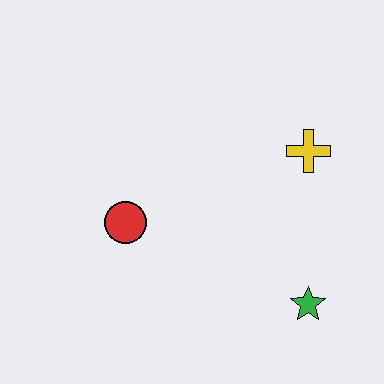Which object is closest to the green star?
The yellow cross is closest to the green star.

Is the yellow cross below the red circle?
No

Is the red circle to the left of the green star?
Yes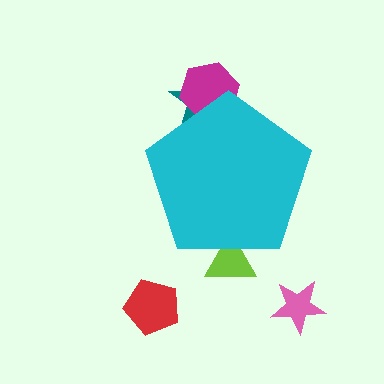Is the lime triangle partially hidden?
Yes, the lime triangle is partially hidden behind the cyan pentagon.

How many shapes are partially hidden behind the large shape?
3 shapes are partially hidden.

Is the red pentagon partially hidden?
No, the red pentagon is fully visible.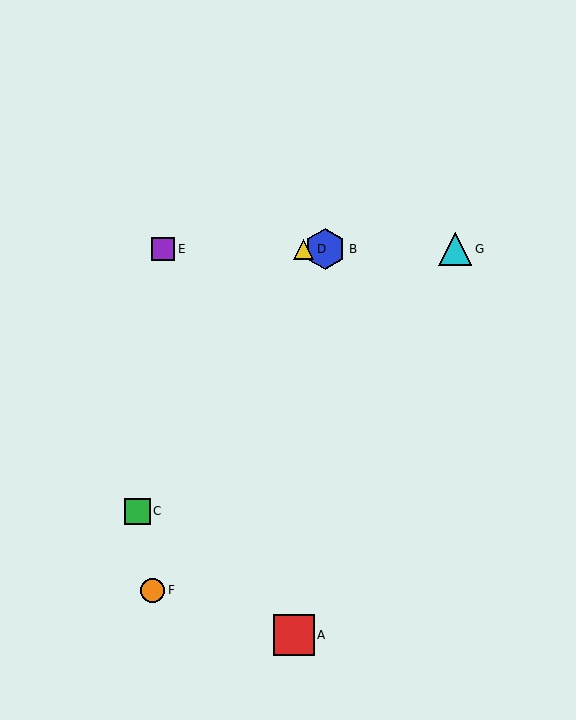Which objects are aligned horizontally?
Objects B, D, E, G are aligned horizontally.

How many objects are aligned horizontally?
4 objects (B, D, E, G) are aligned horizontally.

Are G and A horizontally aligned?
No, G is at y≈249 and A is at y≈635.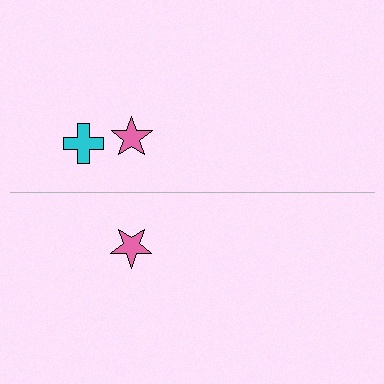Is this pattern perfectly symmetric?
No, the pattern is not perfectly symmetric. A cyan cross is missing from the bottom side.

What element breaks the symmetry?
A cyan cross is missing from the bottom side.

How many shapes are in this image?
There are 3 shapes in this image.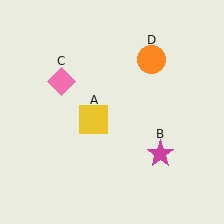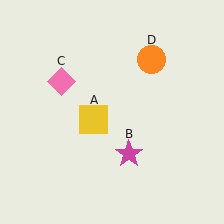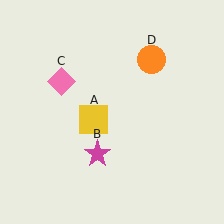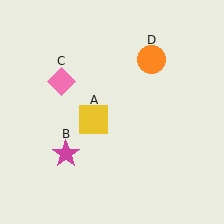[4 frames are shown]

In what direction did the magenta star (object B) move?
The magenta star (object B) moved left.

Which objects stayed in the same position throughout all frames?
Yellow square (object A) and pink diamond (object C) and orange circle (object D) remained stationary.